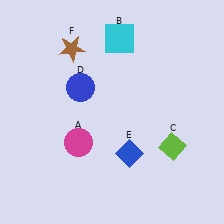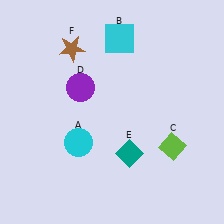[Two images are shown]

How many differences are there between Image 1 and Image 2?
There are 3 differences between the two images.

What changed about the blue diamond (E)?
In Image 1, E is blue. In Image 2, it changed to teal.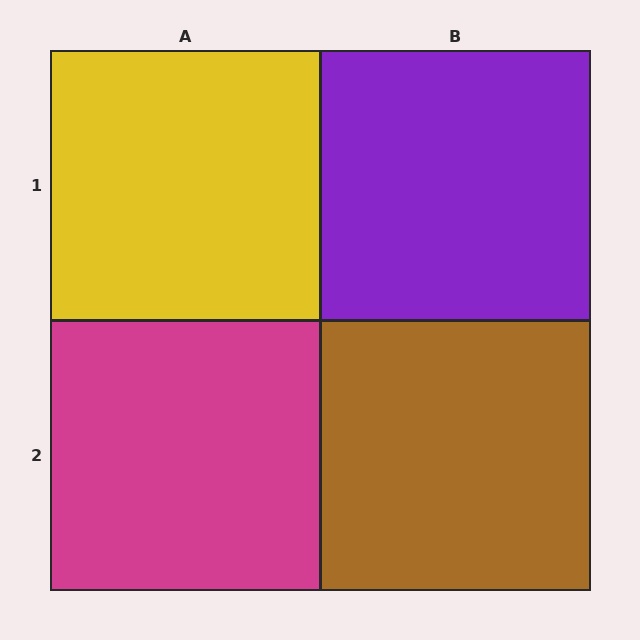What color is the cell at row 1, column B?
Purple.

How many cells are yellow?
1 cell is yellow.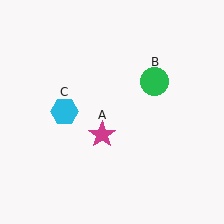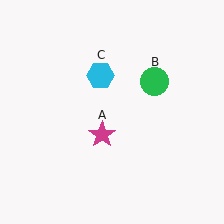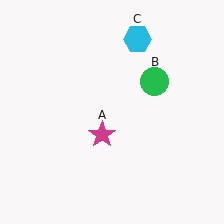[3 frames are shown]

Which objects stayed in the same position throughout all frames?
Magenta star (object A) and green circle (object B) remained stationary.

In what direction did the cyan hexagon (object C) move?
The cyan hexagon (object C) moved up and to the right.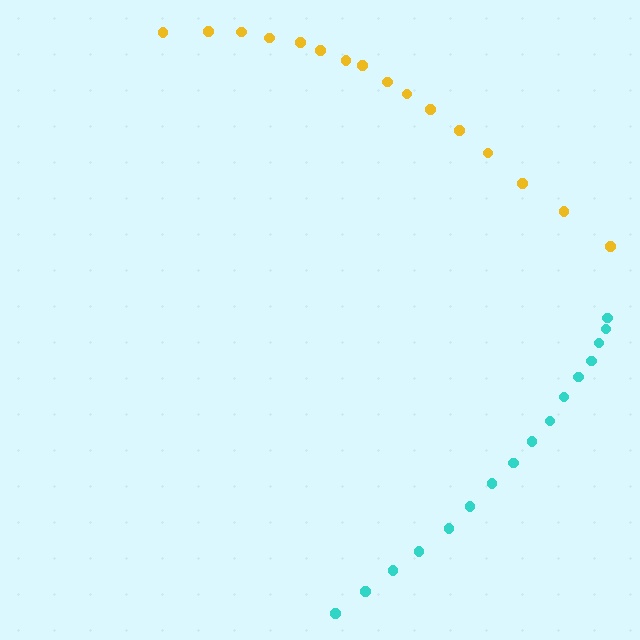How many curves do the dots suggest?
There are 2 distinct paths.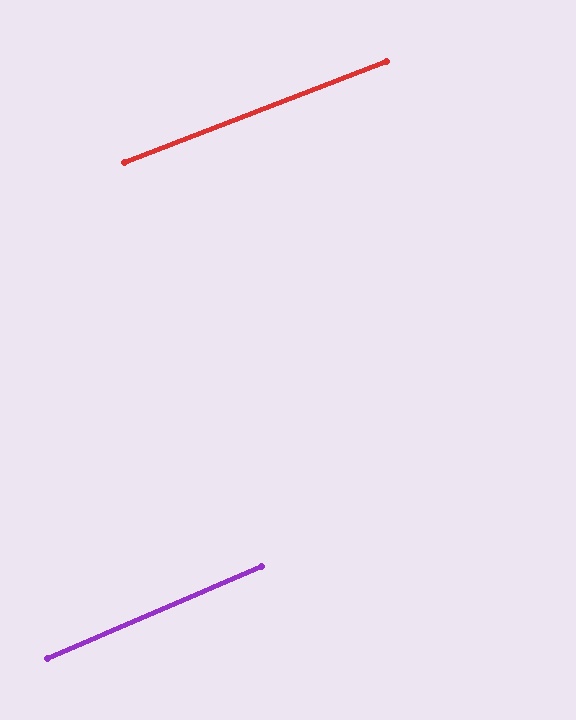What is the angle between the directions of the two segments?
Approximately 2 degrees.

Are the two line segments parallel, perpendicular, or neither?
Parallel — their directions differ by only 2.0°.